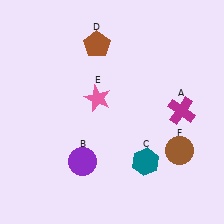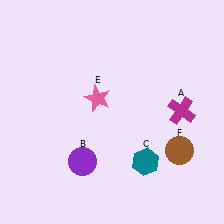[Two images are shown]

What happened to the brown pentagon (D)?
The brown pentagon (D) was removed in Image 2. It was in the top-left area of Image 1.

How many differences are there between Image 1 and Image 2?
There is 1 difference between the two images.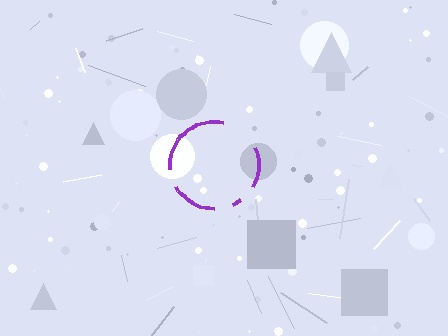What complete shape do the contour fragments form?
The contour fragments form a circle.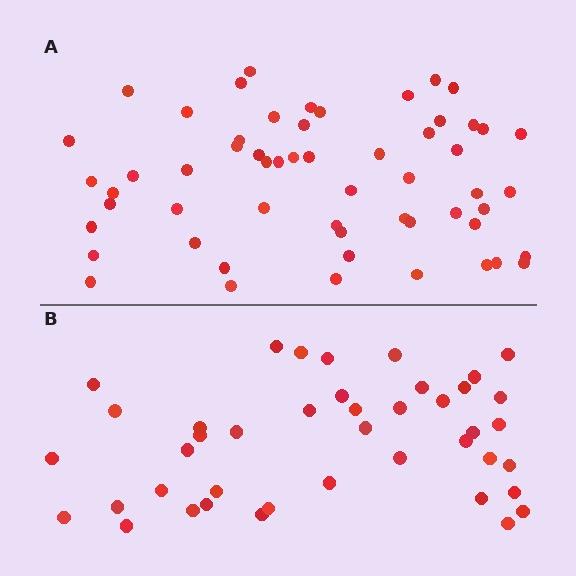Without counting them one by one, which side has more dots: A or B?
Region A (the top region) has more dots.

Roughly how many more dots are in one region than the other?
Region A has approximately 15 more dots than region B.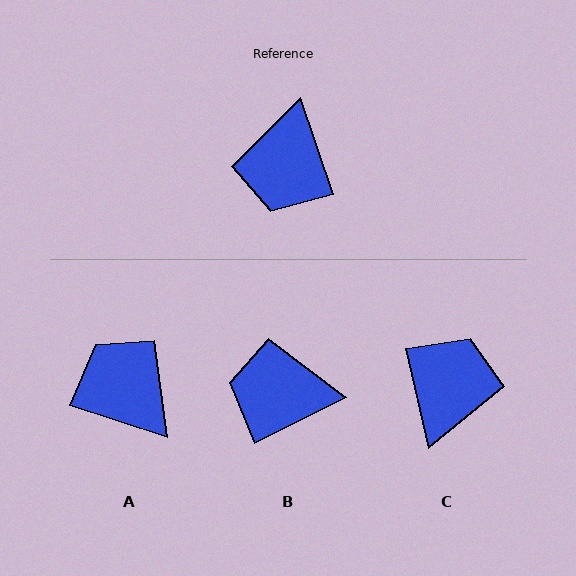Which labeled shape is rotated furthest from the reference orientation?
C, about 174 degrees away.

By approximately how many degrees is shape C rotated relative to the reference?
Approximately 174 degrees counter-clockwise.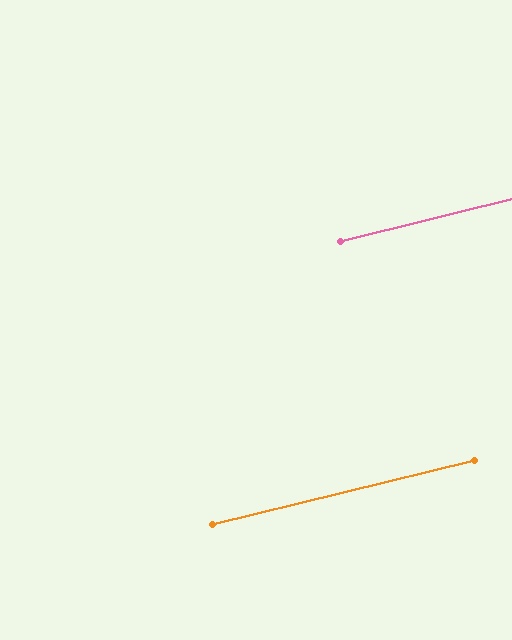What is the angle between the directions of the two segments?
Approximately 0 degrees.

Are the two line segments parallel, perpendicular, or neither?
Parallel — their directions differ by only 0.0°.